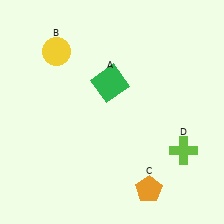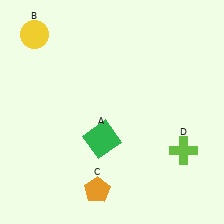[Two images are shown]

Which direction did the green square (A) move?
The green square (A) moved down.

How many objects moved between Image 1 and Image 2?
3 objects moved between the two images.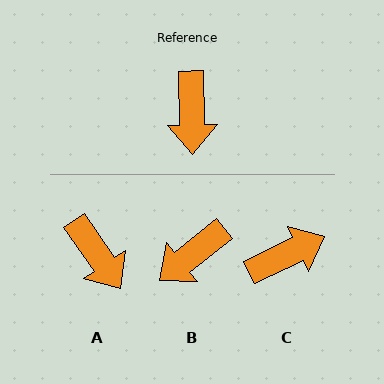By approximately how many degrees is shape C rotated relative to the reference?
Approximately 115 degrees counter-clockwise.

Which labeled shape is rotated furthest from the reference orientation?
C, about 115 degrees away.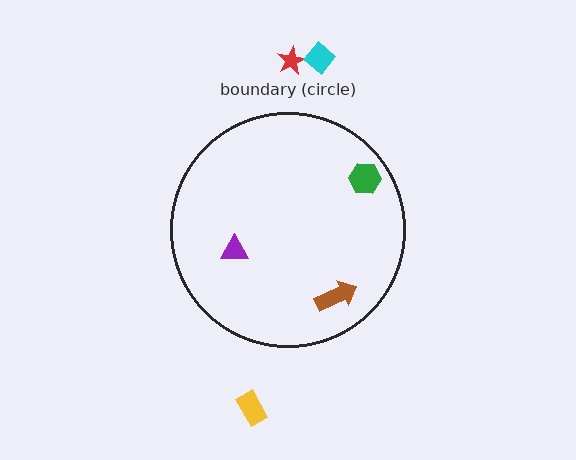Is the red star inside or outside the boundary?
Outside.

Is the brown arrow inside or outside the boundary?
Inside.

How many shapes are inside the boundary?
3 inside, 3 outside.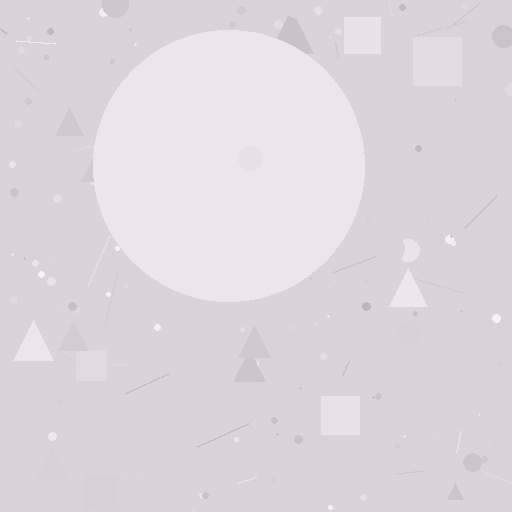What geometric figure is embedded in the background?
A circle is embedded in the background.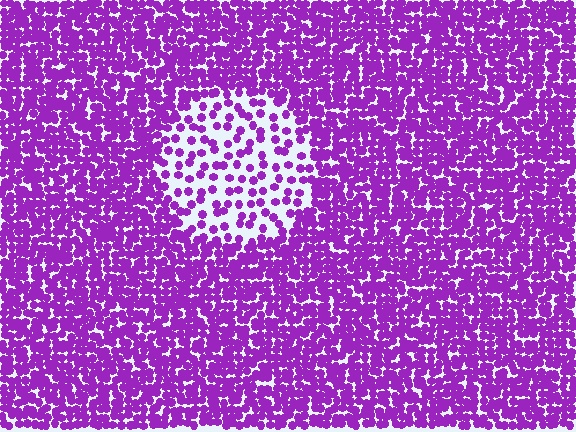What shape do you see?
I see a circle.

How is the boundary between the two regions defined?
The boundary is defined by a change in element density (approximately 2.8x ratio). All elements are the same color, size, and shape.